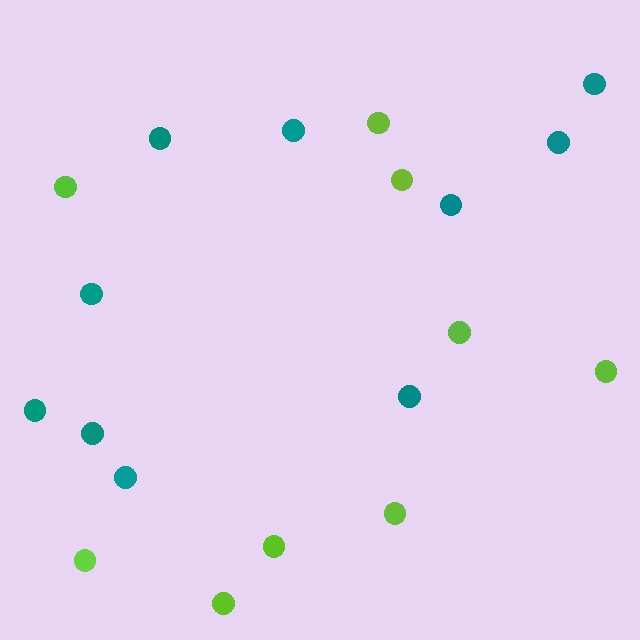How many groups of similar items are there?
There are 2 groups: one group of lime circles (9) and one group of teal circles (10).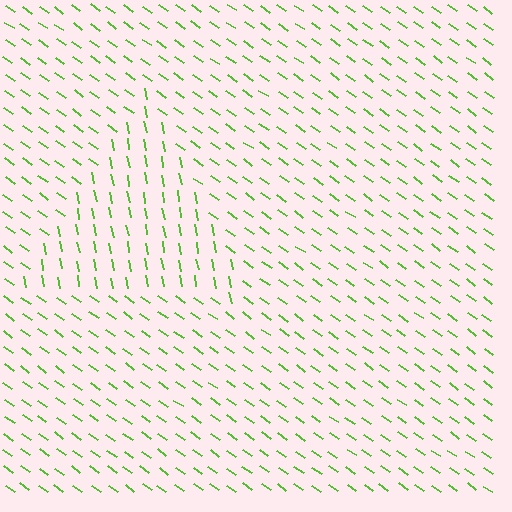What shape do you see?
I see a triangle.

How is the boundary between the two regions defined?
The boundary is defined purely by a change in line orientation (approximately 45 degrees difference). All lines are the same color and thickness.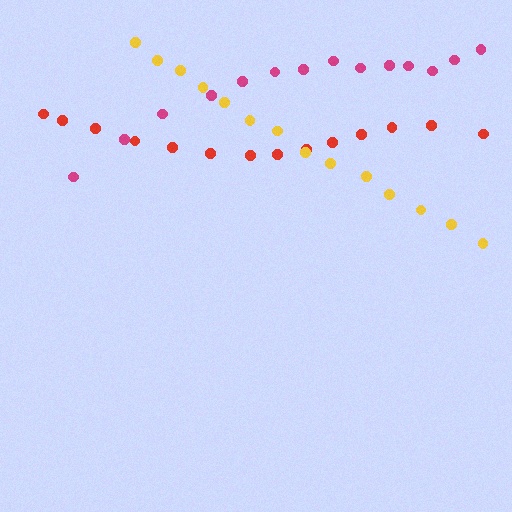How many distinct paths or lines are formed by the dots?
There are 3 distinct paths.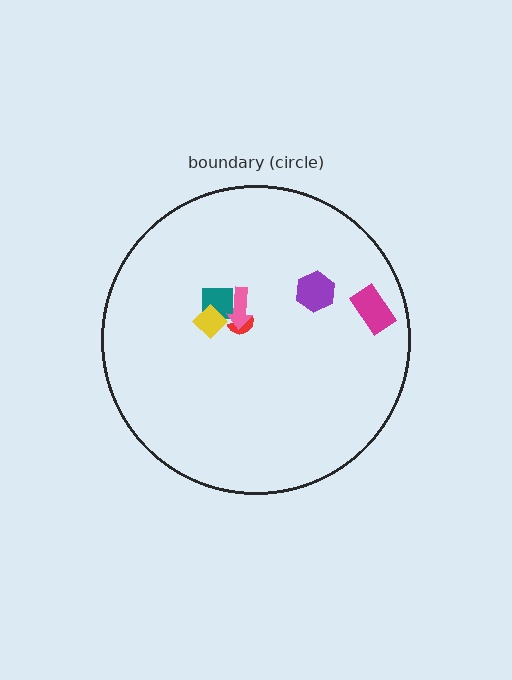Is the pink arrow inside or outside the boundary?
Inside.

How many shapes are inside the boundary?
6 inside, 0 outside.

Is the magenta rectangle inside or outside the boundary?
Inside.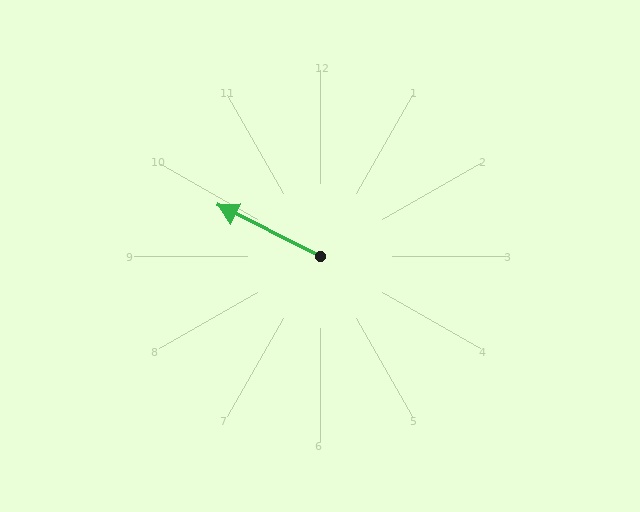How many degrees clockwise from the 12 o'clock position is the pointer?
Approximately 296 degrees.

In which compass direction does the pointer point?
Northwest.